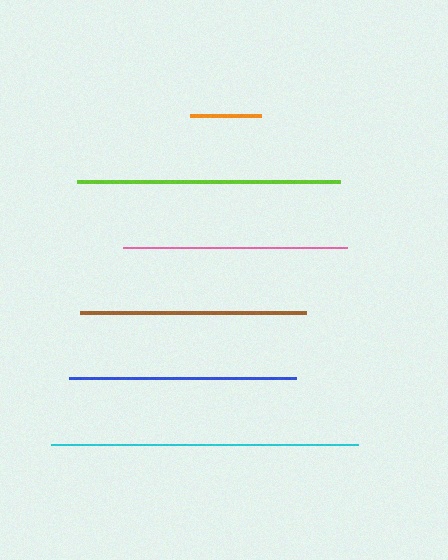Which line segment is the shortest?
The orange line is the shortest at approximately 71 pixels.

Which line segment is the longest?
The cyan line is the longest at approximately 306 pixels.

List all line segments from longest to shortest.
From longest to shortest: cyan, lime, blue, brown, pink, orange.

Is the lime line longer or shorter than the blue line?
The lime line is longer than the blue line.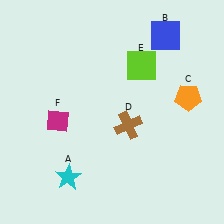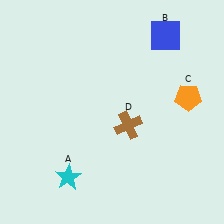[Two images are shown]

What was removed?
The magenta diamond (F), the lime square (E) were removed in Image 2.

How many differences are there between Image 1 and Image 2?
There are 2 differences between the two images.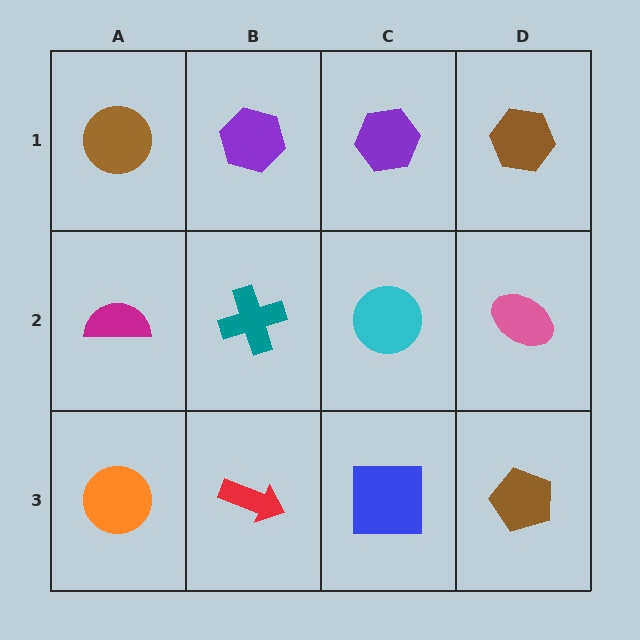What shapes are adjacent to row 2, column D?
A brown hexagon (row 1, column D), a brown pentagon (row 3, column D), a cyan circle (row 2, column C).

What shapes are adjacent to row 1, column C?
A cyan circle (row 2, column C), a purple hexagon (row 1, column B), a brown hexagon (row 1, column D).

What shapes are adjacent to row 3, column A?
A magenta semicircle (row 2, column A), a red arrow (row 3, column B).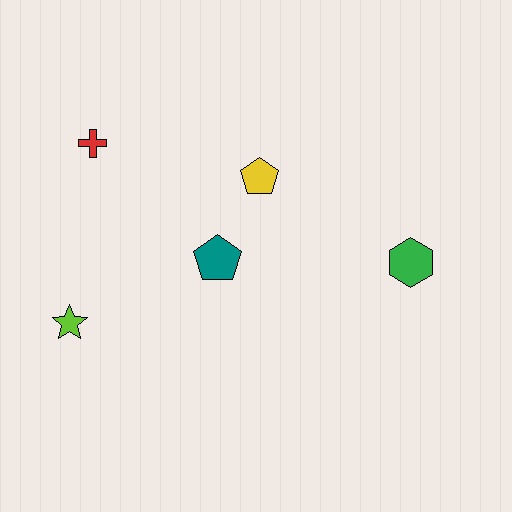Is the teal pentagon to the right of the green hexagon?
No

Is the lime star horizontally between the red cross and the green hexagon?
No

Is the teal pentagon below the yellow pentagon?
Yes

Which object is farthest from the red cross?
The green hexagon is farthest from the red cross.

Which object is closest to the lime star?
The teal pentagon is closest to the lime star.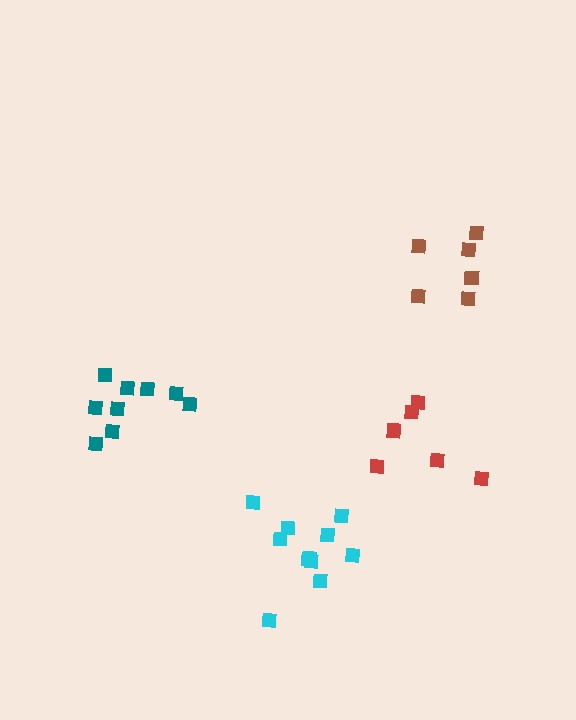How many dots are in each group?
Group 1: 6 dots, Group 2: 11 dots, Group 3: 9 dots, Group 4: 6 dots (32 total).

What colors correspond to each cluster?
The clusters are colored: brown, cyan, teal, red.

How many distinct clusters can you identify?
There are 4 distinct clusters.